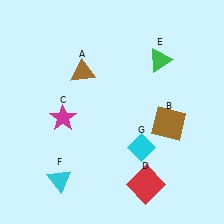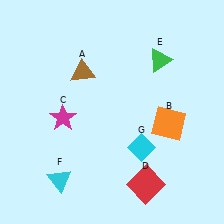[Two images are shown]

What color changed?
The square (B) changed from brown in Image 1 to orange in Image 2.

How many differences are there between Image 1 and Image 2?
There is 1 difference between the two images.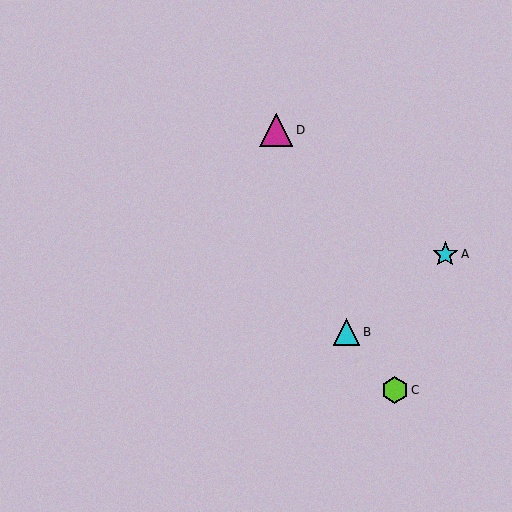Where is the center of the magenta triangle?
The center of the magenta triangle is at (276, 130).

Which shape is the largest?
The magenta triangle (labeled D) is the largest.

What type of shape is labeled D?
Shape D is a magenta triangle.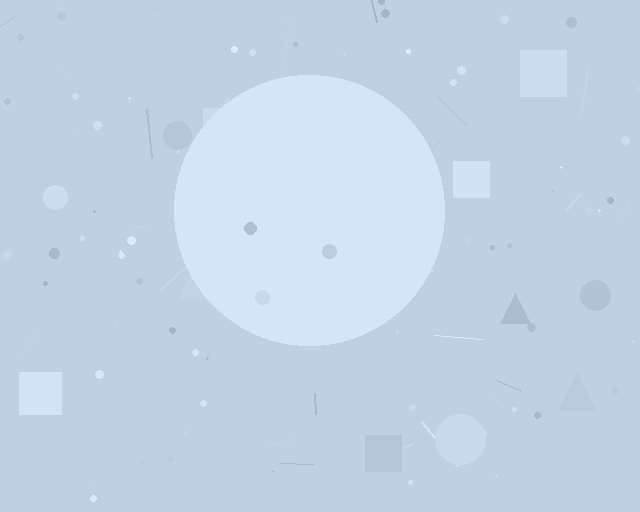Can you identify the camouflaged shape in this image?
The camouflaged shape is a circle.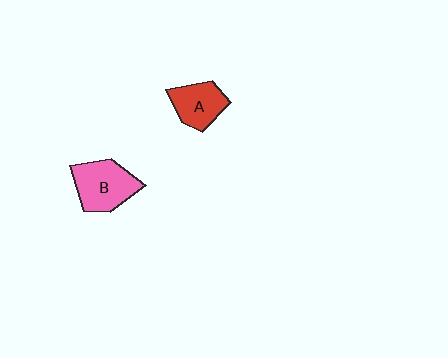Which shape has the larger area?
Shape B (pink).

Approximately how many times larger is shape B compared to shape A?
Approximately 1.3 times.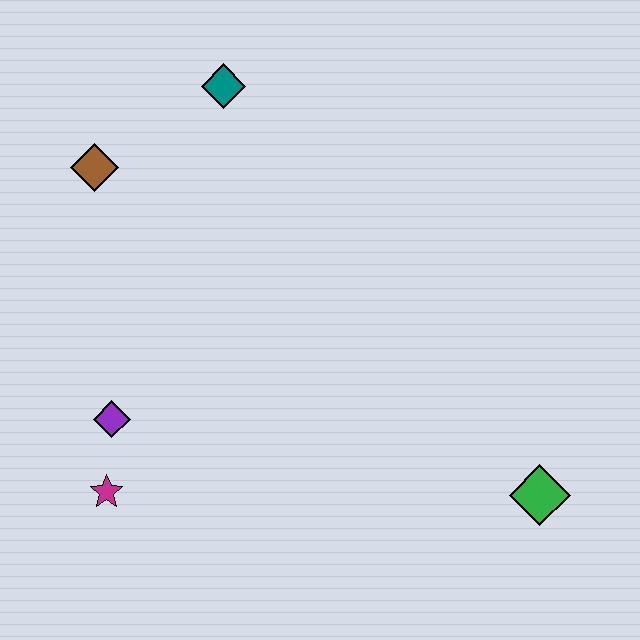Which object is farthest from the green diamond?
The brown diamond is farthest from the green diamond.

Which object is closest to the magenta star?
The purple diamond is closest to the magenta star.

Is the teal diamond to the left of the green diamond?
Yes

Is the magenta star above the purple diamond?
No